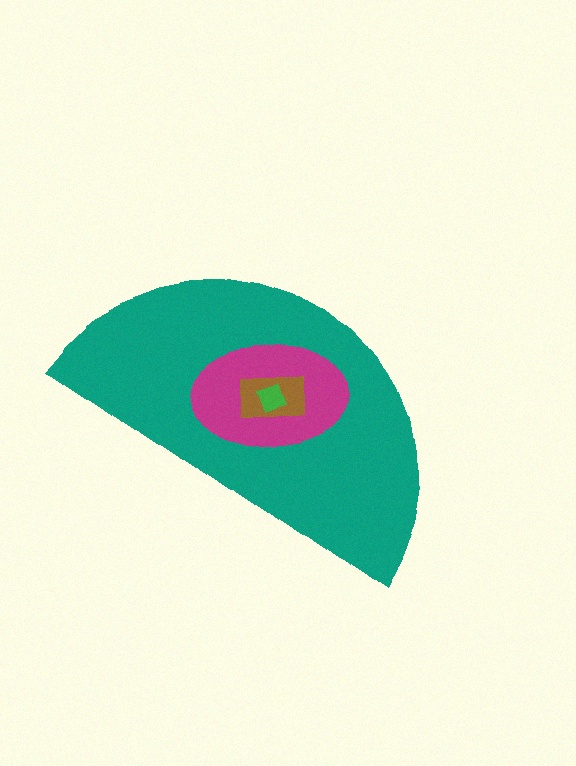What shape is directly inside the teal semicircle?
The magenta ellipse.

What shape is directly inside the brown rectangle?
The green diamond.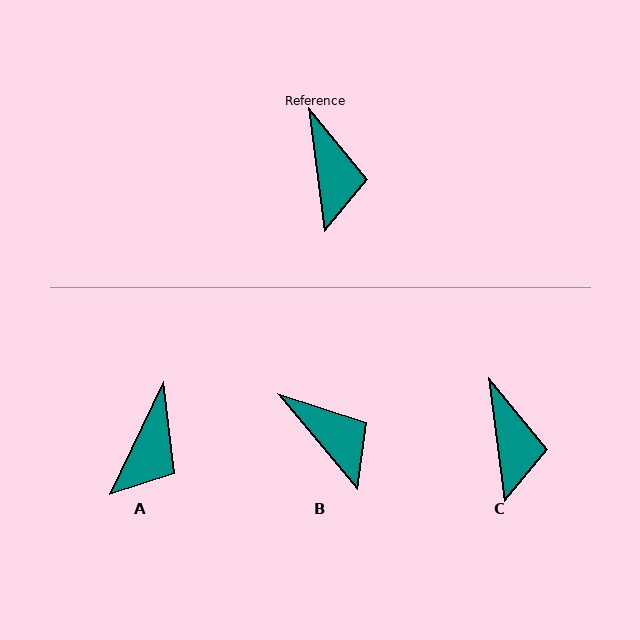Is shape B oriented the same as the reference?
No, it is off by about 32 degrees.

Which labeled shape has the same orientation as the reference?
C.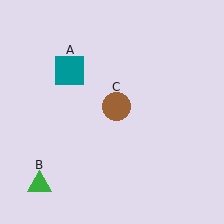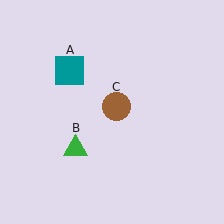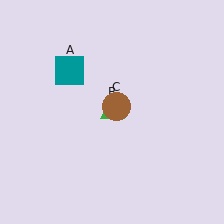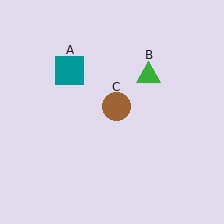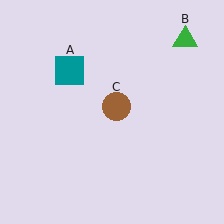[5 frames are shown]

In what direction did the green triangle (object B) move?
The green triangle (object B) moved up and to the right.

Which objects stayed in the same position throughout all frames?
Teal square (object A) and brown circle (object C) remained stationary.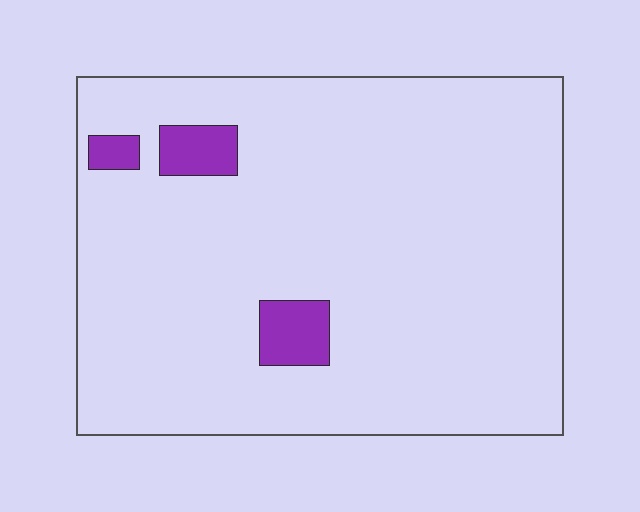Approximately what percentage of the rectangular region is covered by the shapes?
Approximately 5%.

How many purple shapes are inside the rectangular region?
3.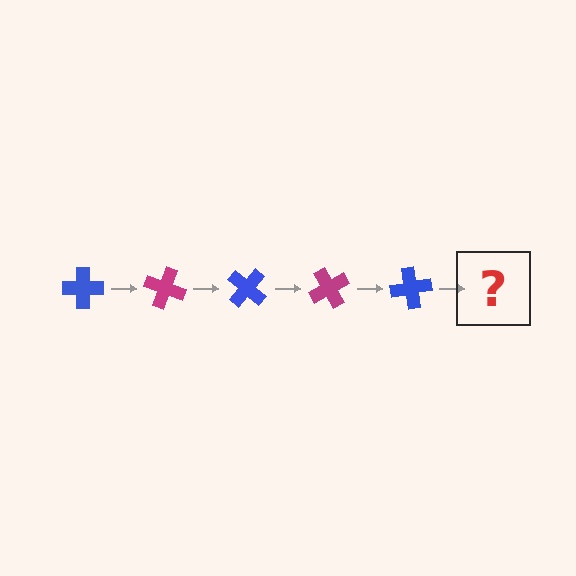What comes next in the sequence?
The next element should be a magenta cross, rotated 100 degrees from the start.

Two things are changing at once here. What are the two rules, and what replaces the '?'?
The two rules are that it rotates 20 degrees each step and the color cycles through blue and magenta. The '?' should be a magenta cross, rotated 100 degrees from the start.